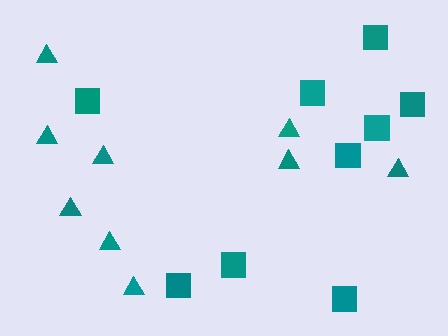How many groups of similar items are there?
There are 2 groups: one group of squares (9) and one group of triangles (9).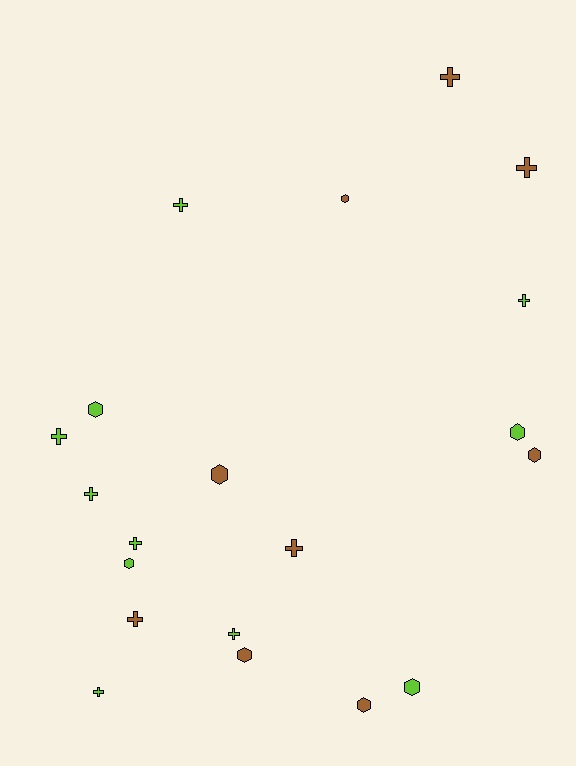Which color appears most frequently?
Lime, with 11 objects.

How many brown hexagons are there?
There are 5 brown hexagons.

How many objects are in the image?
There are 20 objects.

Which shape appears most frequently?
Cross, with 11 objects.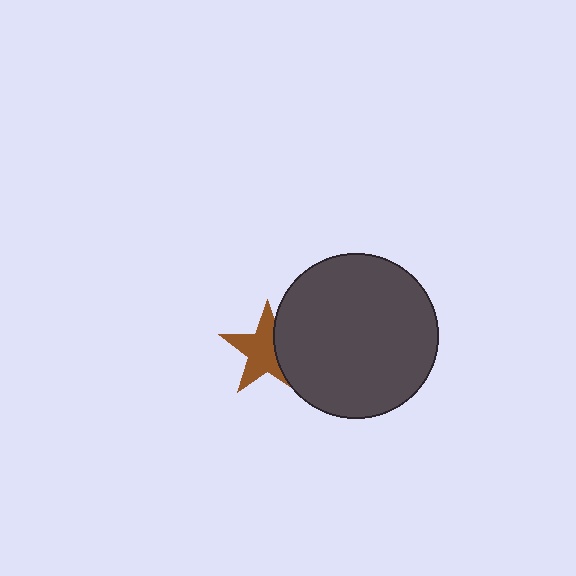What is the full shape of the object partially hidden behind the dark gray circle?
The partially hidden object is a brown star.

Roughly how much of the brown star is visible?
Most of it is visible (roughly 67%).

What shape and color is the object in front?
The object in front is a dark gray circle.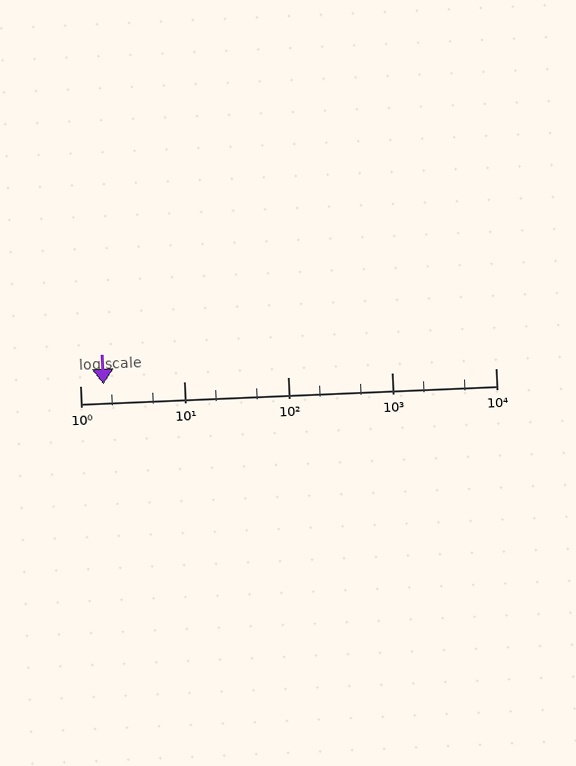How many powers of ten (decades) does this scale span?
The scale spans 4 decades, from 1 to 10000.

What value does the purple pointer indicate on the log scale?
The pointer indicates approximately 1.7.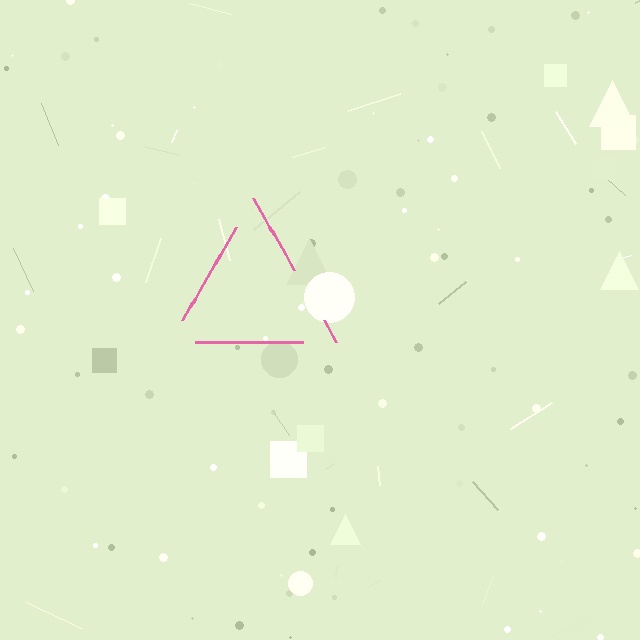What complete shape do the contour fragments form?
The contour fragments form a triangle.